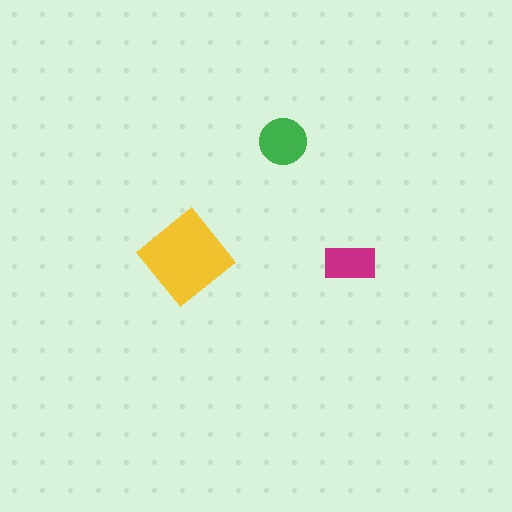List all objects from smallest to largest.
The magenta rectangle, the green circle, the yellow diamond.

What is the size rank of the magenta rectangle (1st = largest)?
3rd.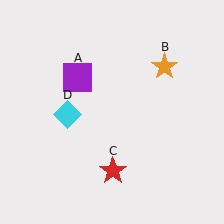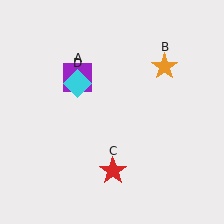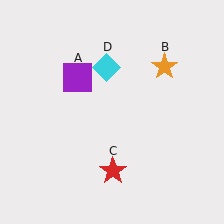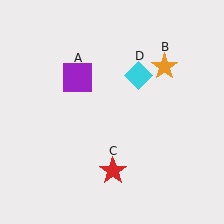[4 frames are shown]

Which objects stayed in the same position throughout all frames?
Purple square (object A) and orange star (object B) and red star (object C) remained stationary.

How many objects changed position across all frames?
1 object changed position: cyan diamond (object D).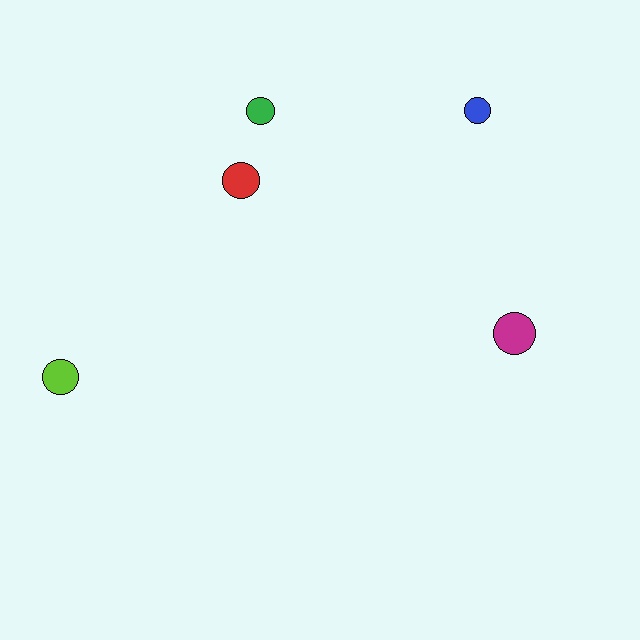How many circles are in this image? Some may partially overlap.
There are 5 circles.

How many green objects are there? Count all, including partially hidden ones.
There is 1 green object.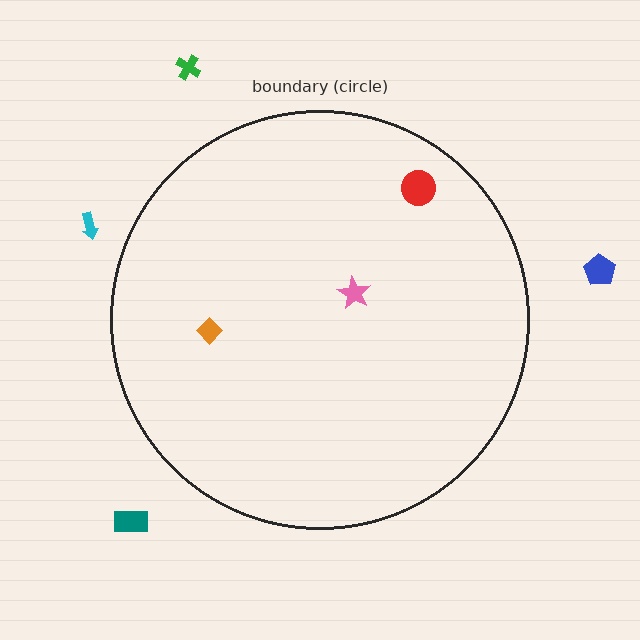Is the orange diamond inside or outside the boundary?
Inside.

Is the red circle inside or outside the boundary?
Inside.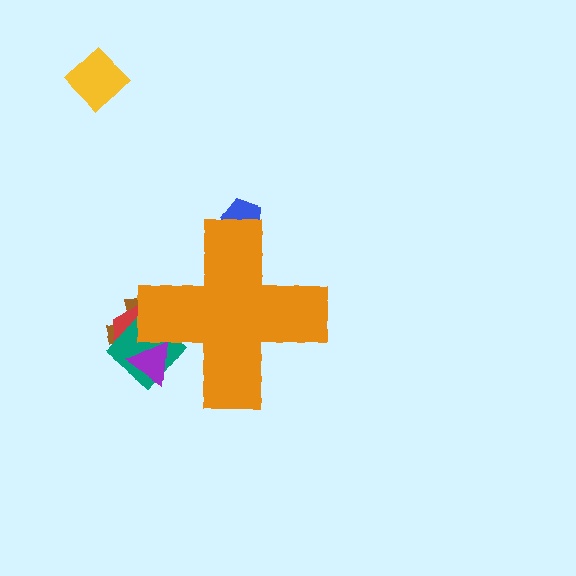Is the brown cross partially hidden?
Yes, the brown cross is partially hidden behind the orange cross.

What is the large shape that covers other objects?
An orange cross.